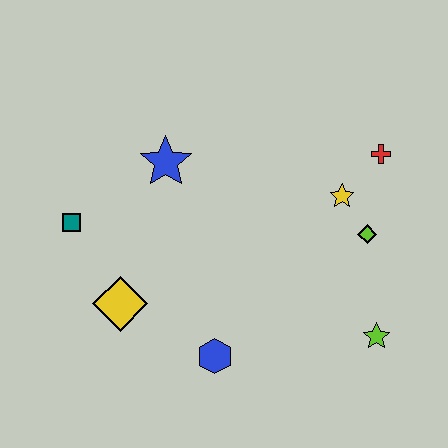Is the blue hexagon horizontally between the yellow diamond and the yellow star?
Yes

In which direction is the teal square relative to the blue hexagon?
The teal square is to the left of the blue hexagon.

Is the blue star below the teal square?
No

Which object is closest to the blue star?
The teal square is closest to the blue star.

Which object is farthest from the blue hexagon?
The red cross is farthest from the blue hexagon.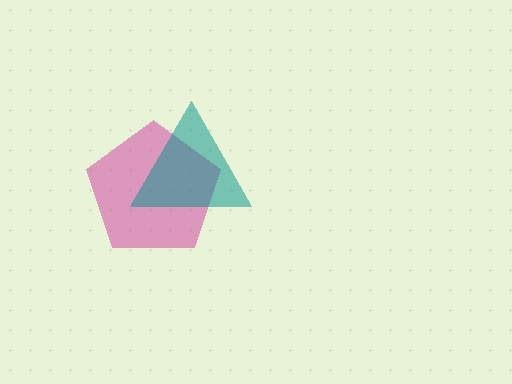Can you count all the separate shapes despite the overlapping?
Yes, there are 2 separate shapes.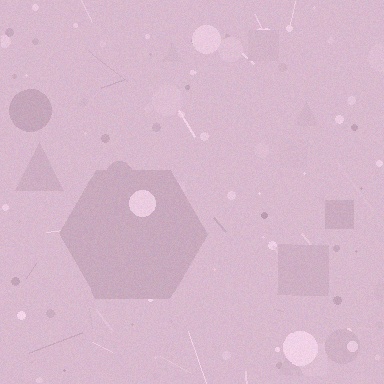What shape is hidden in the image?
A hexagon is hidden in the image.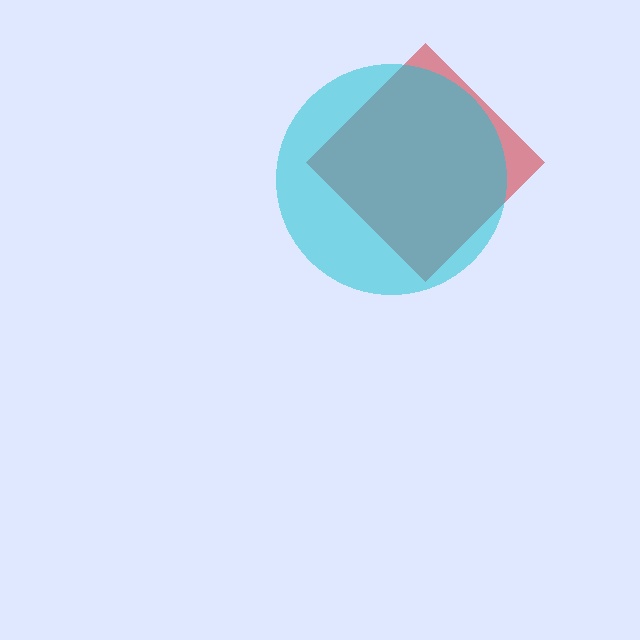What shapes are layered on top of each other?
The layered shapes are: a red diamond, a cyan circle.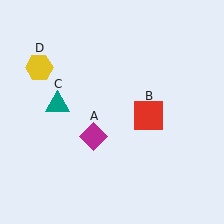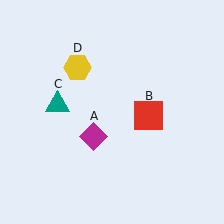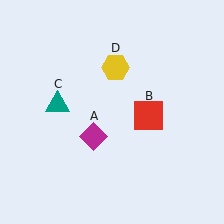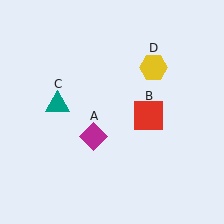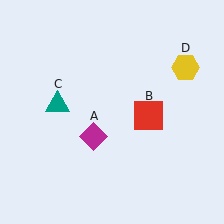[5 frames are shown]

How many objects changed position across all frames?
1 object changed position: yellow hexagon (object D).